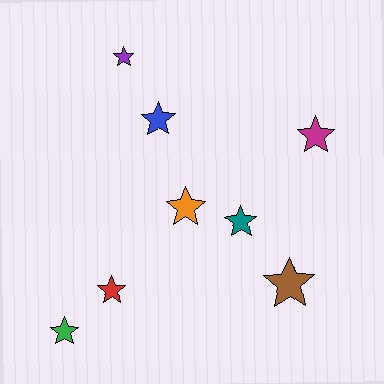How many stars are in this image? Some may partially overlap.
There are 8 stars.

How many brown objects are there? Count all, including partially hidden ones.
There is 1 brown object.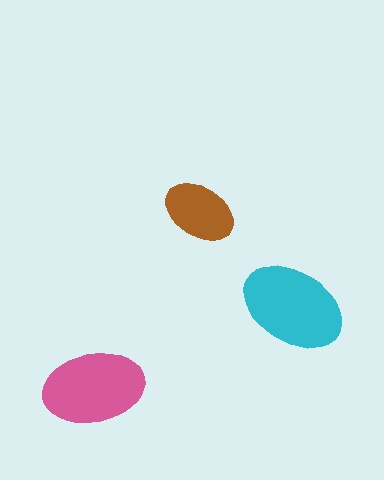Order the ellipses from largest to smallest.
the cyan one, the pink one, the brown one.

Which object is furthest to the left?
The pink ellipse is leftmost.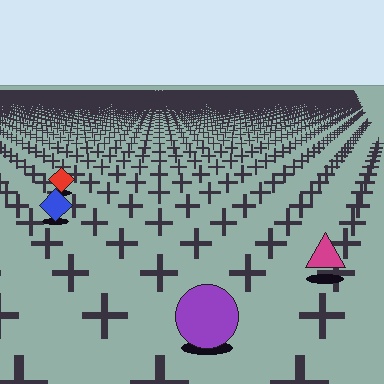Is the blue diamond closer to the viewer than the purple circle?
No. The purple circle is closer — you can tell from the texture gradient: the ground texture is coarser near it.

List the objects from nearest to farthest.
From nearest to farthest: the purple circle, the magenta triangle, the blue diamond, the red diamond.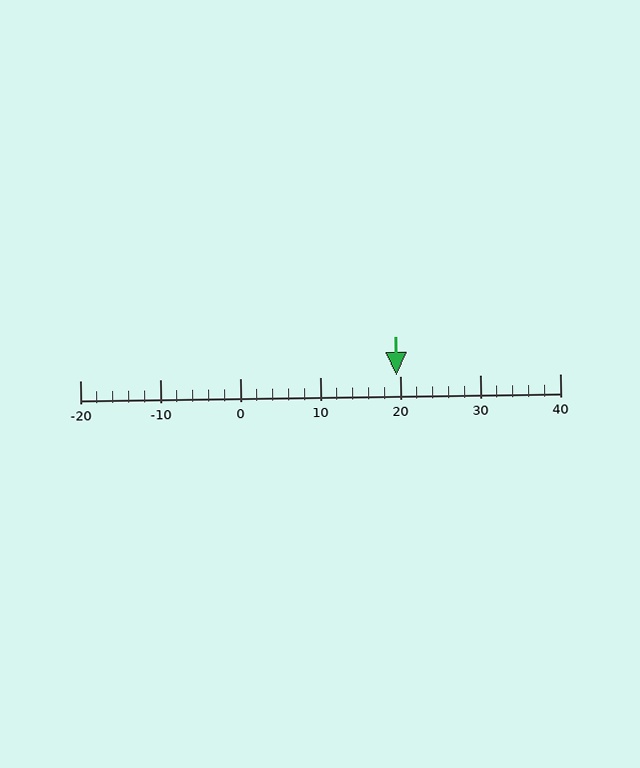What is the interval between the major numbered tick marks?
The major tick marks are spaced 10 units apart.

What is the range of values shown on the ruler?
The ruler shows values from -20 to 40.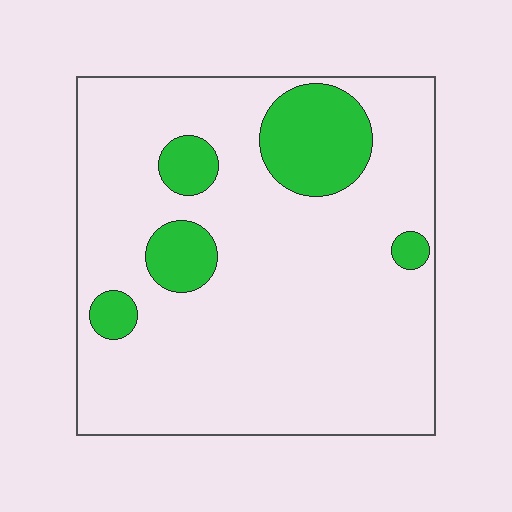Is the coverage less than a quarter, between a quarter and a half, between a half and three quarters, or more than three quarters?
Less than a quarter.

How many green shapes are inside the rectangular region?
5.